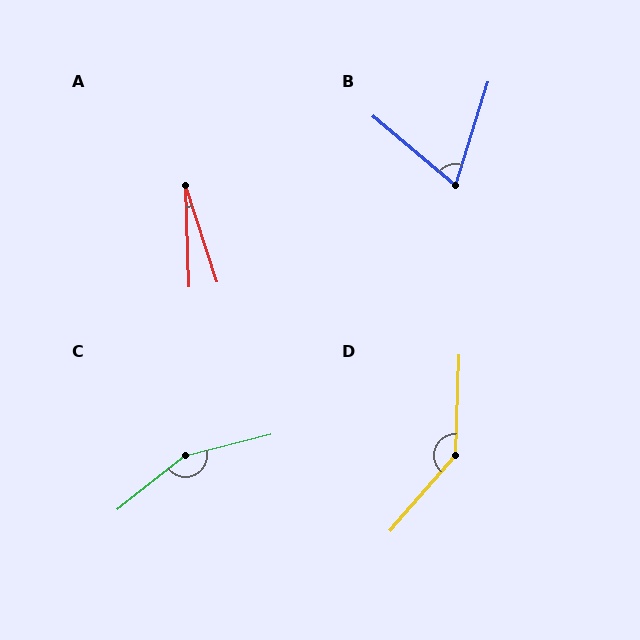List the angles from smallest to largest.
A (16°), B (67°), D (141°), C (155°).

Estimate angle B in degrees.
Approximately 67 degrees.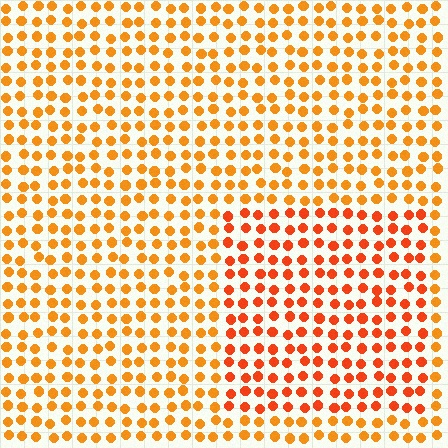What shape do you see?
I see a rectangle.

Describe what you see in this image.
The image is filled with small orange elements in a uniform arrangement. A rectangle-shaped region is visible where the elements are tinted to a slightly different hue, forming a subtle color boundary.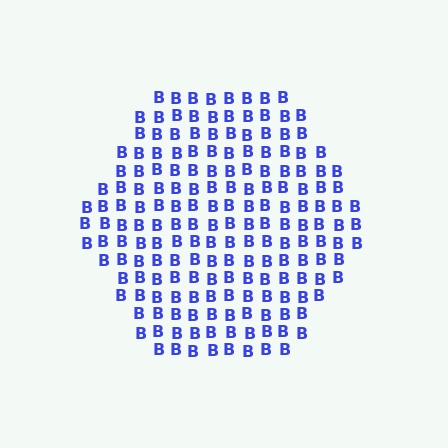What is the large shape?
The large shape is a hexagon.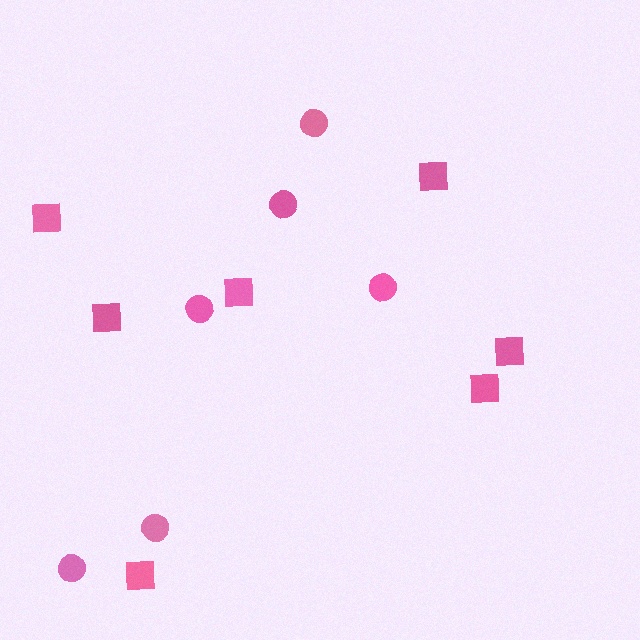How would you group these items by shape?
There are 2 groups: one group of squares (7) and one group of circles (6).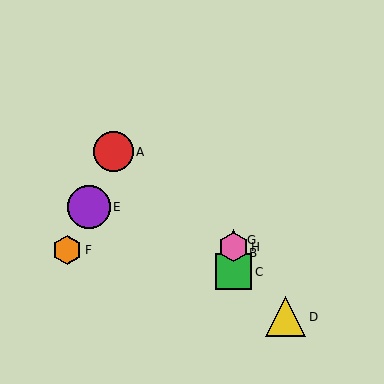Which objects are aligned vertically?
Objects B, C, G, H are aligned vertically.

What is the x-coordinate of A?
Object A is at x≈113.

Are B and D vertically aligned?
No, B is at x≈234 and D is at x≈286.